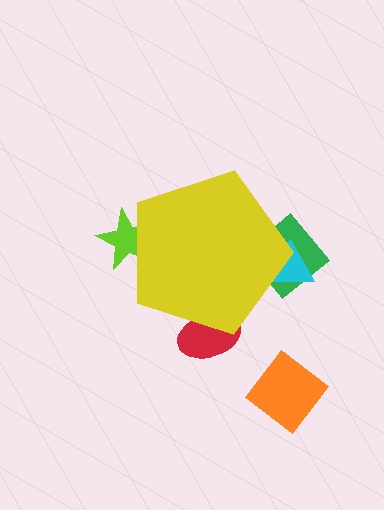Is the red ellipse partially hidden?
Yes, the red ellipse is partially hidden behind the yellow pentagon.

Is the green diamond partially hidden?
Yes, the green diamond is partially hidden behind the yellow pentagon.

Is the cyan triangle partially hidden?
Yes, the cyan triangle is partially hidden behind the yellow pentagon.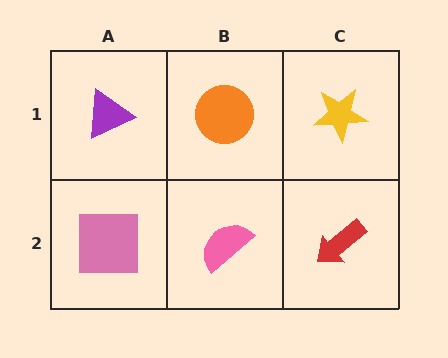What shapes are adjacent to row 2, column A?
A purple triangle (row 1, column A), a pink semicircle (row 2, column B).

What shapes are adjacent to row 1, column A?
A pink square (row 2, column A), an orange circle (row 1, column B).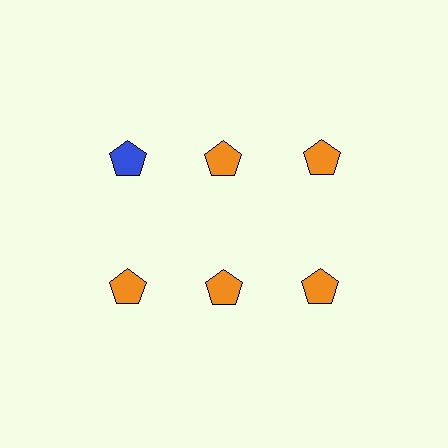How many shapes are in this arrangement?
There are 6 shapes arranged in a grid pattern.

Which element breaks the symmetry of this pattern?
The blue pentagon in the top row, leftmost column breaks the symmetry. All other shapes are orange pentagons.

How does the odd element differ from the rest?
It has a different color: blue instead of orange.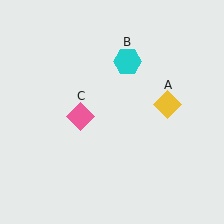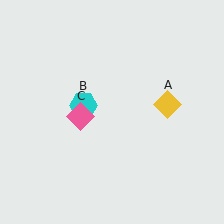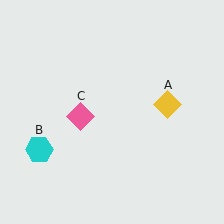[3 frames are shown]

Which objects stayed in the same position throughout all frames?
Yellow diamond (object A) and pink diamond (object C) remained stationary.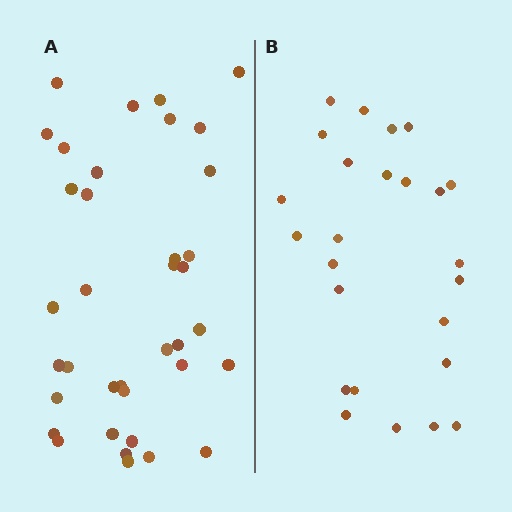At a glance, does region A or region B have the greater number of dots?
Region A (the left region) has more dots.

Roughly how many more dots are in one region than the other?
Region A has roughly 12 or so more dots than region B.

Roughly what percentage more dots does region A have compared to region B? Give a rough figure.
About 50% more.